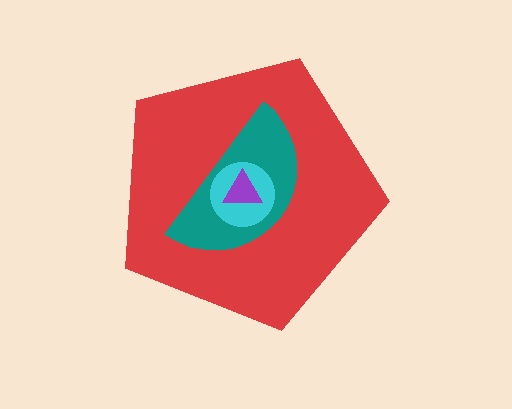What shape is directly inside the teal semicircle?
The cyan circle.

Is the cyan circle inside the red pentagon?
Yes.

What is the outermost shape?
The red pentagon.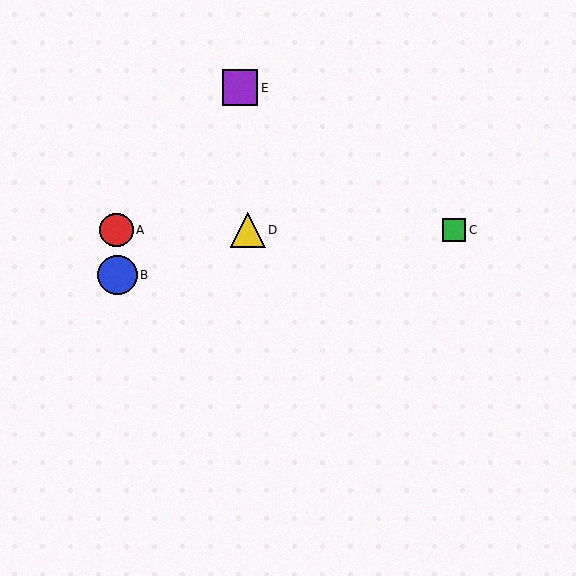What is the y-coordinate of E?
Object E is at y≈88.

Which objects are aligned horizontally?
Objects A, C, D are aligned horizontally.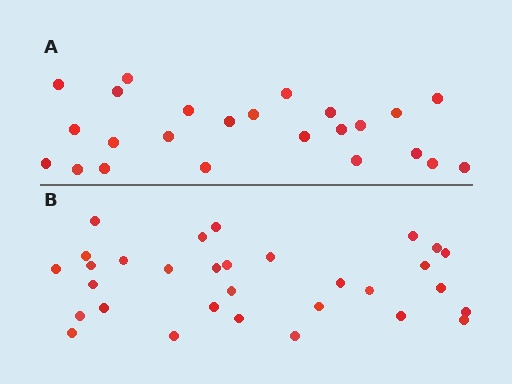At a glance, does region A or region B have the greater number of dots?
Region B (the bottom region) has more dots.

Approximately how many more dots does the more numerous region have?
Region B has roughly 8 or so more dots than region A.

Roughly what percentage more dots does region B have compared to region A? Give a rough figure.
About 30% more.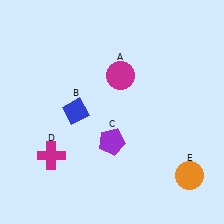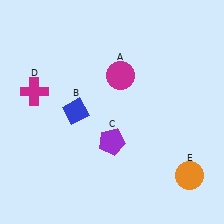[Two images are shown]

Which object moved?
The magenta cross (D) moved up.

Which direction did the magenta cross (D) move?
The magenta cross (D) moved up.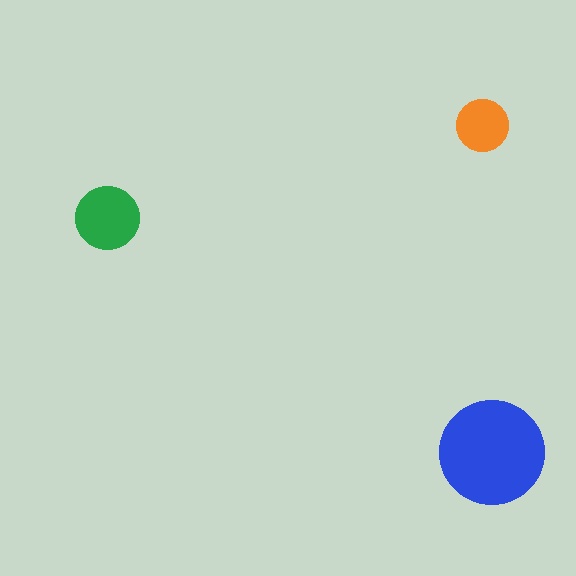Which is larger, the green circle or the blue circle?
The blue one.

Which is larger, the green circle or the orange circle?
The green one.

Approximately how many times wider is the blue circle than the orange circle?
About 2 times wider.